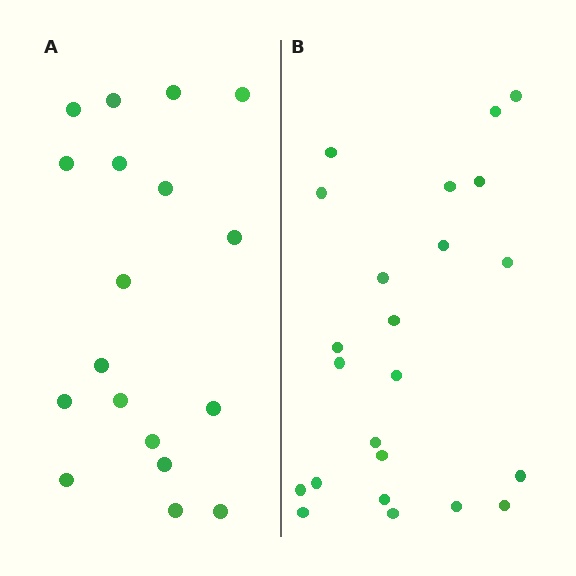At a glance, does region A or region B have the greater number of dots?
Region B (the right region) has more dots.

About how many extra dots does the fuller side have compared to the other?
Region B has about 5 more dots than region A.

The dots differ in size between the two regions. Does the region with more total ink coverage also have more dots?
No. Region A has more total ink coverage because its dots are larger, but region B actually contains more individual dots. Total area can be misleading — the number of items is what matters here.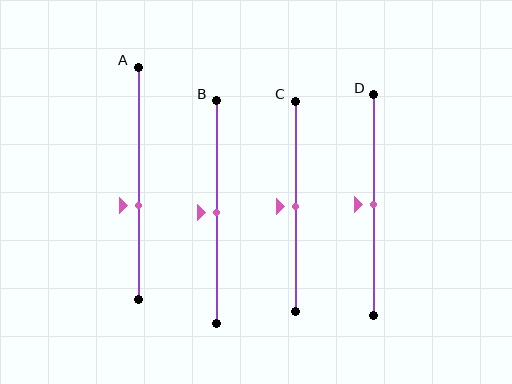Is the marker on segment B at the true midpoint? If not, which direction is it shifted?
Yes, the marker on segment B is at the true midpoint.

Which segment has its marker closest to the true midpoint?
Segment B has its marker closest to the true midpoint.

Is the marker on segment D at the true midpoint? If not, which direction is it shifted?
Yes, the marker on segment D is at the true midpoint.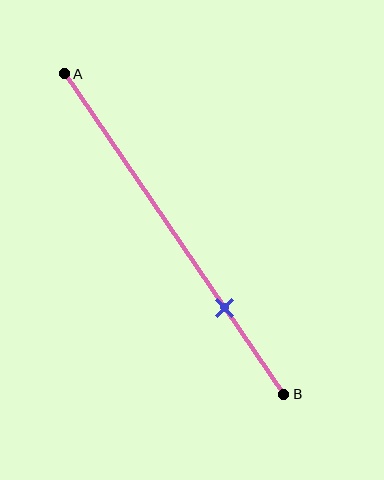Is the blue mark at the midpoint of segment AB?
No, the mark is at about 75% from A, not at the 50% midpoint.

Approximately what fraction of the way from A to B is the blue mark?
The blue mark is approximately 75% of the way from A to B.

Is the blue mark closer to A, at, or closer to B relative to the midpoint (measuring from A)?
The blue mark is closer to point B than the midpoint of segment AB.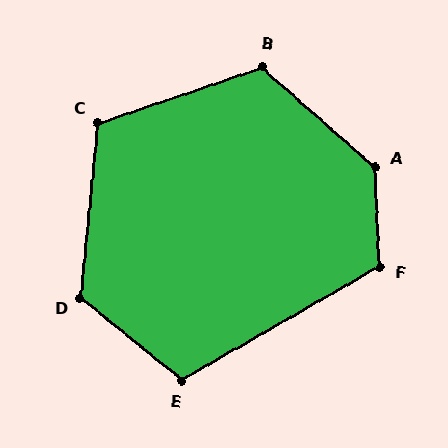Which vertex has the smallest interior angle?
E, at approximately 111 degrees.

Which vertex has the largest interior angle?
A, at approximately 134 degrees.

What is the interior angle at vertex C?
Approximately 114 degrees (obtuse).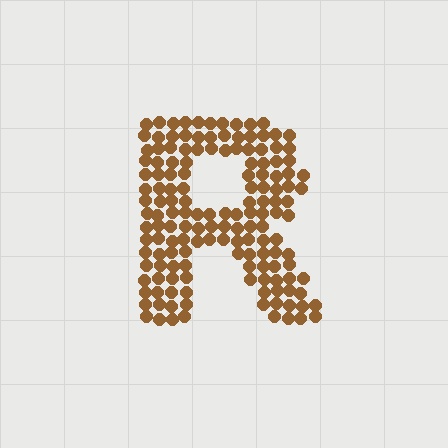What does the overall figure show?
The overall figure shows the letter R.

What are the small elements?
The small elements are circles.